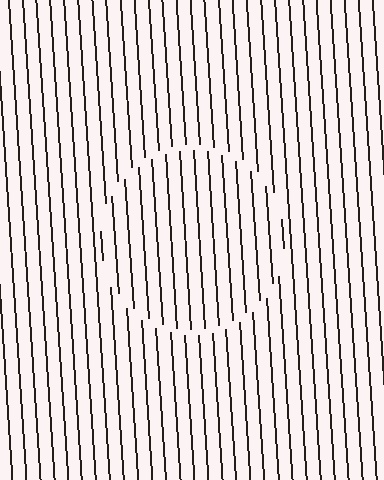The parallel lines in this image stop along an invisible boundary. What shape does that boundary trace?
An illusory circle. The interior of the shape contains the same grating, shifted by half a period — the contour is defined by the phase discontinuity where line-ends from the inner and outer gratings abut.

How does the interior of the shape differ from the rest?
The interior of the shape contains the same grating, shifted by half a period — the contour is defined by the phase discontinuity where line-ends from the inner and outer gratings abut.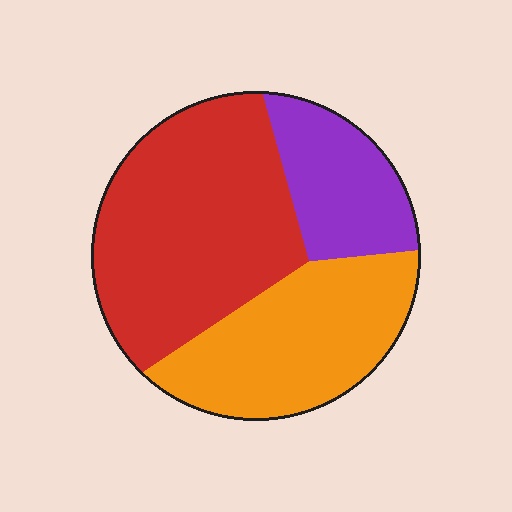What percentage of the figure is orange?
Orange takes up about one third (1/3) of the figure.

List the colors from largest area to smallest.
From largest to smallest: red, orange, purple.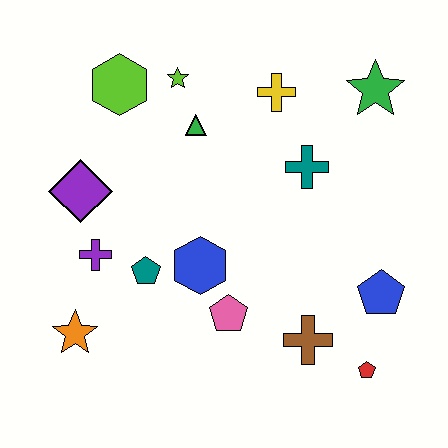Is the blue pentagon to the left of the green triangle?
No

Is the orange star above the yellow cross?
No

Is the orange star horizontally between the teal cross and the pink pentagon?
No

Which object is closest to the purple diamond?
The purple cross is closest to the purple diamond.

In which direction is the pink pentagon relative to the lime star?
The pink pentagon is below the lime star.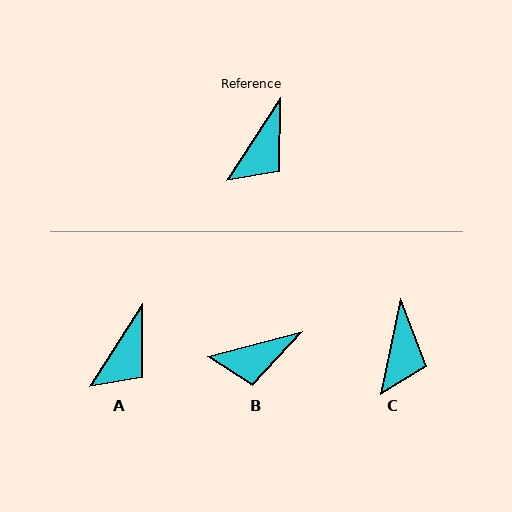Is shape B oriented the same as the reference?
No, it is off by about 42 degrees.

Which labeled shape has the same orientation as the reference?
A.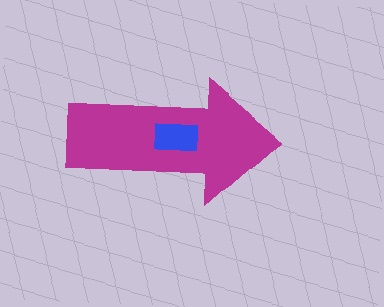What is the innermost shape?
The blue rectangle.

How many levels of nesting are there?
2.